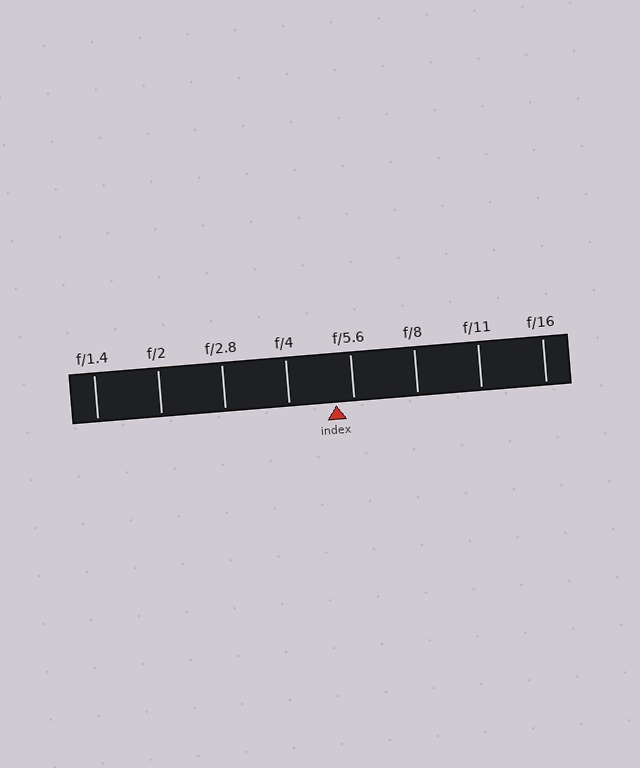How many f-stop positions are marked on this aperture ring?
There are 8 f-stop positions marked.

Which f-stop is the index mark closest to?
The index mark is closest to f/5.6.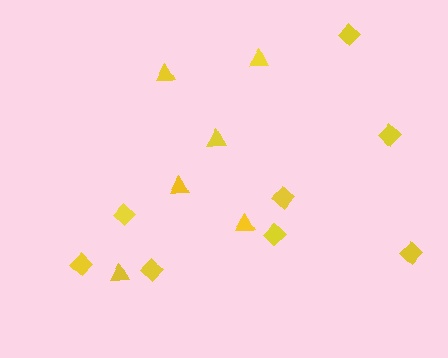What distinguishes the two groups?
There are 2 groups: one group of triangles (6) and one group of diamonds (8).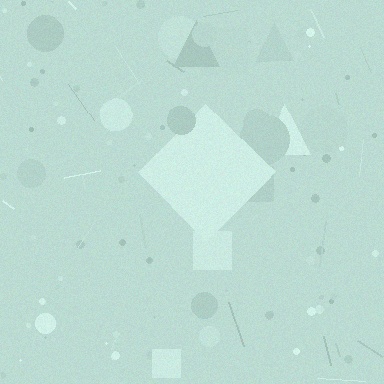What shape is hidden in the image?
A diamond is hidden in the image.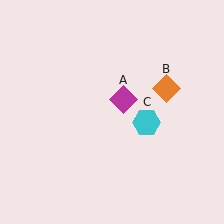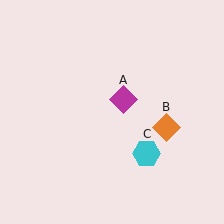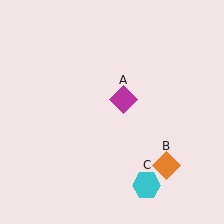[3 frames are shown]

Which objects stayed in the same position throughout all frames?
Magenta diamond (object A) remained stationary.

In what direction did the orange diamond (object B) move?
The orange diamond (object B) moved down.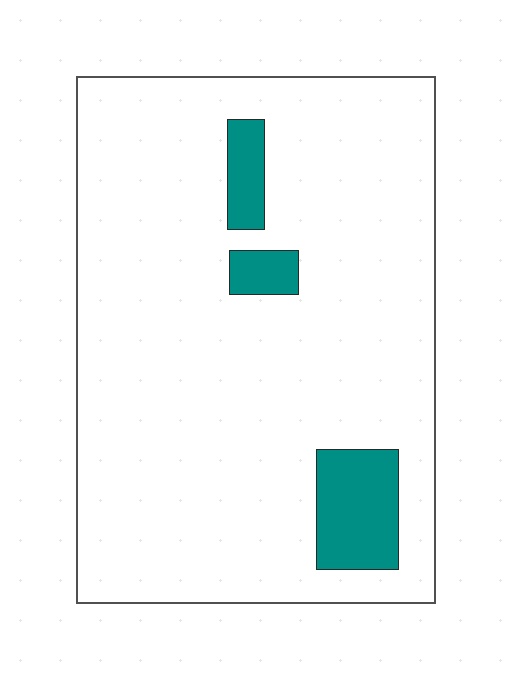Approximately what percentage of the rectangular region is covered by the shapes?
Approximately 10%.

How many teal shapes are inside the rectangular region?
3.